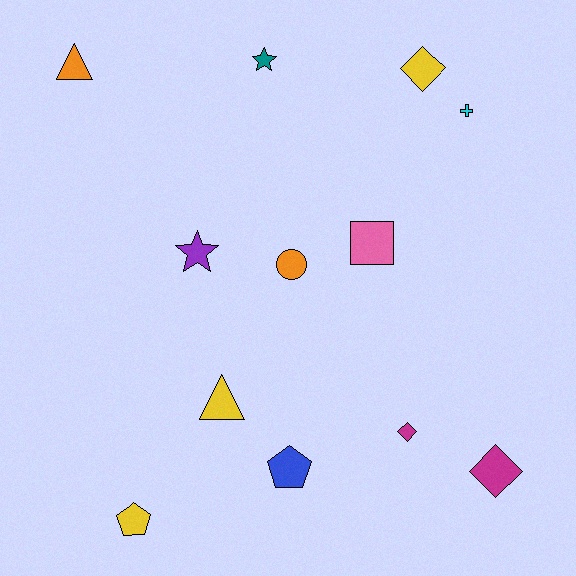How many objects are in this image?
There are 12 objects.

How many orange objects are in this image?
There are 2 orange objects.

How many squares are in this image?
There is 1 square.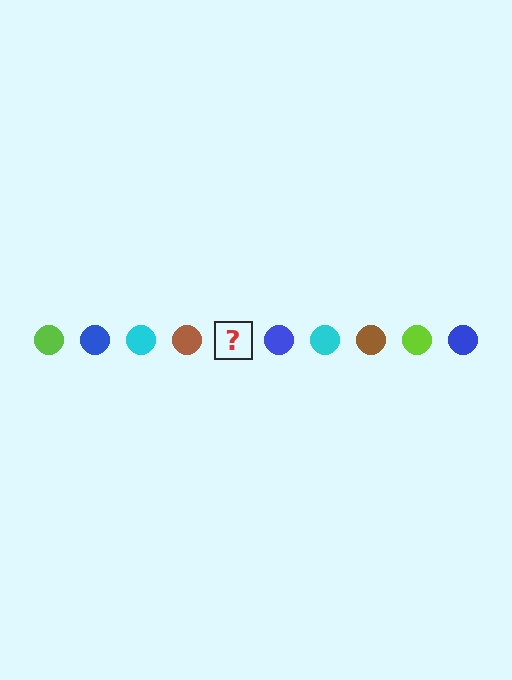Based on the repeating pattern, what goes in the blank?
The blank should be a lime circle.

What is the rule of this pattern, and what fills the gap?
The rule is that the pattern cycles through lime, blue, cyan, brown circles. The gap should be filled with a lime circle.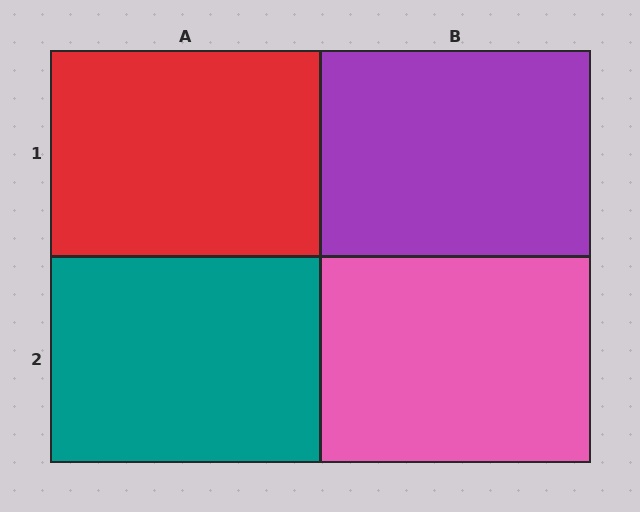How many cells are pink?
1 cell is pink.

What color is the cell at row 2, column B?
Pink.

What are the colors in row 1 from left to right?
Red, purple.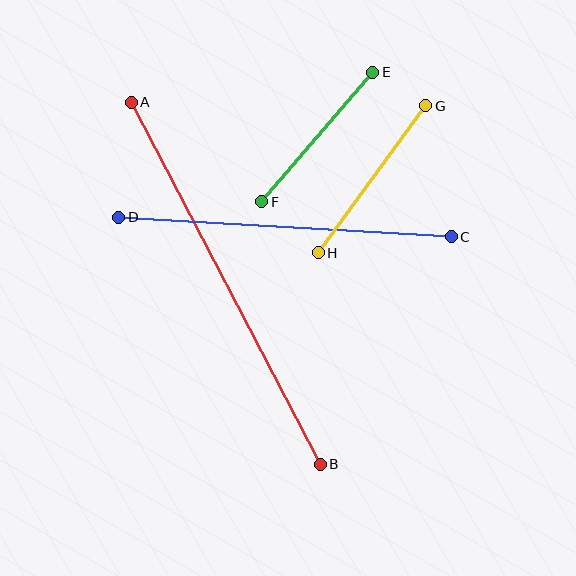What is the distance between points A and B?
The distance is approximately 408 pixels.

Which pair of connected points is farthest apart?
Points A and B are farthest apart.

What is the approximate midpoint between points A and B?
The midpoint is at approximately (226, 283) pixels.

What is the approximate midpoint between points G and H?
The midpoint is at approximately (372, 179) pixels.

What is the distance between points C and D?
The distance is approximately 333 pixels.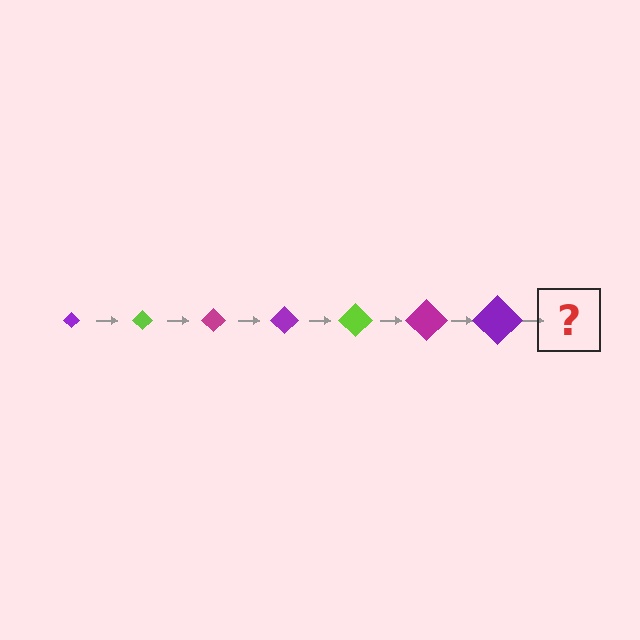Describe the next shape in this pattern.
It should be a lime diamond, larger than the previous one.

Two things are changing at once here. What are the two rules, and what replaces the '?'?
The two rules are that the diamond grows larger each step and the color cycles through purple, lime, and magenta. The '?' should be a lime diamond, larger than the previous one.